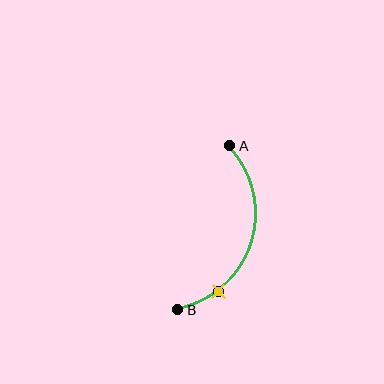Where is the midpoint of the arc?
The arc midpoint is the point on the curve farthest from the straight line joining A and B. It sits to the right of that line.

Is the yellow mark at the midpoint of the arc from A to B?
No. The yellow mark lies on the arc but is closer to endpoint B. The arc midpoint would be at the point on the curve equidistant along the arc from both A and B.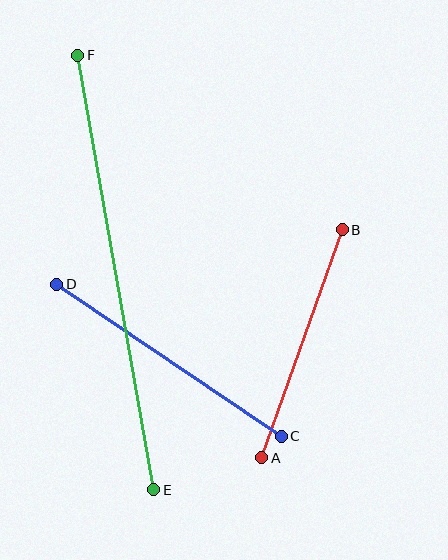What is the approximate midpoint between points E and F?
The midpoint is at approximately (116, 272) pixels.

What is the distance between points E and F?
The distance is approximately 441 pixels.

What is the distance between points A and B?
The distance is approximately 242 pixels.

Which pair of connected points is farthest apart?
Points E and F are farthest apart.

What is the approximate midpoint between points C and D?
The midpoint is at approximately (169, 360) pixels.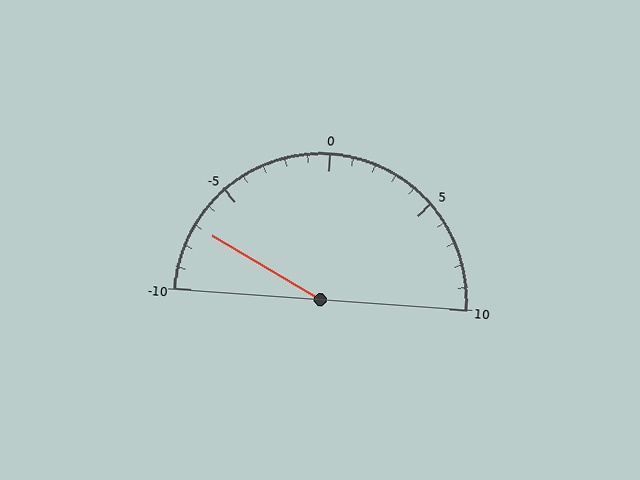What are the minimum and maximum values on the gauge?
The gauge ranges from -10 to 10.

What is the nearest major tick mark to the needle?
The nearest major tick mark is -5.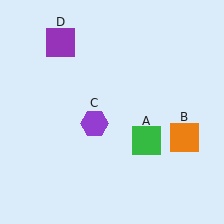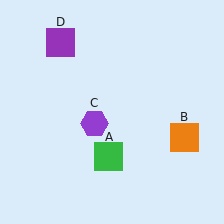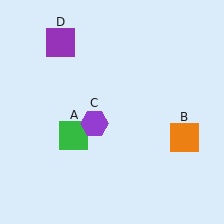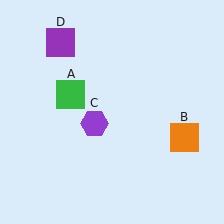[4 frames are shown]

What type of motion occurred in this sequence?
The green square (object A) rotated clockwise around the center of the scene.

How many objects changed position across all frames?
1 object changed position: green square (object A).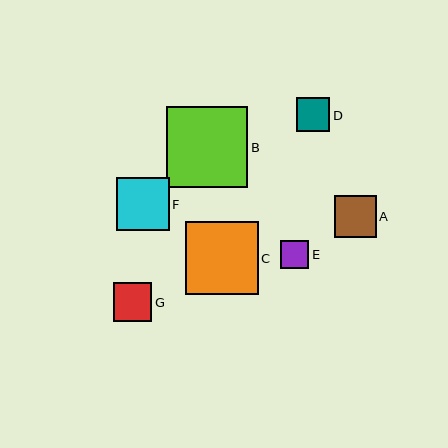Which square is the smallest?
Square E is the smallest with a size of approximately 28 pixels.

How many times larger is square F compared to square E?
Square F is approximately 1.9 times the size of square E.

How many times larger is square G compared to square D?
Square G is approximately 1.1 times the size of square D.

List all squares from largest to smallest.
From largest to smallest: B, C, F, A, G, D, E.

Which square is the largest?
Square B is the largest with a size of approximately 82 pixels.